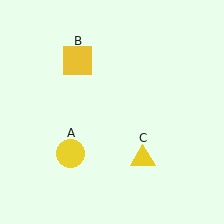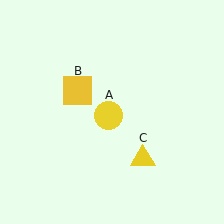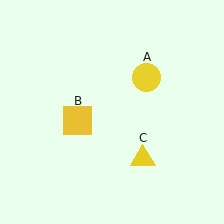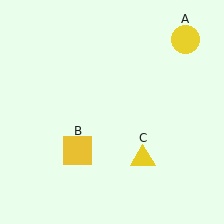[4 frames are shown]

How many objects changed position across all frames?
2 objects changed position: yellow circle (object A), yellow square (object B).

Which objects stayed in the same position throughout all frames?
Yellow triangle (object C) remained stationary.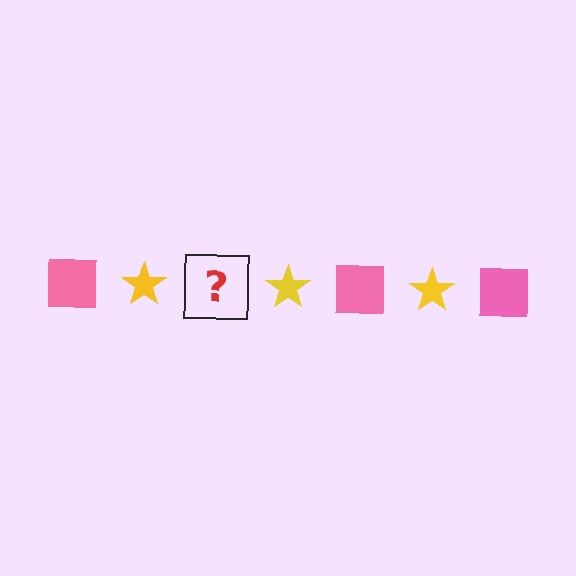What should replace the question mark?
The question mark should be replaced with a pink square.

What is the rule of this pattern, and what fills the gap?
The rule is that the pattern alternates between pink square and yellow star. The gap should be filled with a pink square.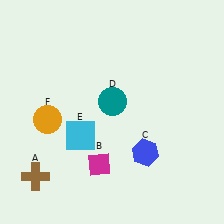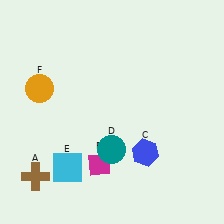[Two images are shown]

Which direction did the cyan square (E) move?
The cyan square (E) moved down.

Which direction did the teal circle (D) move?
The teal circle (D) moved down.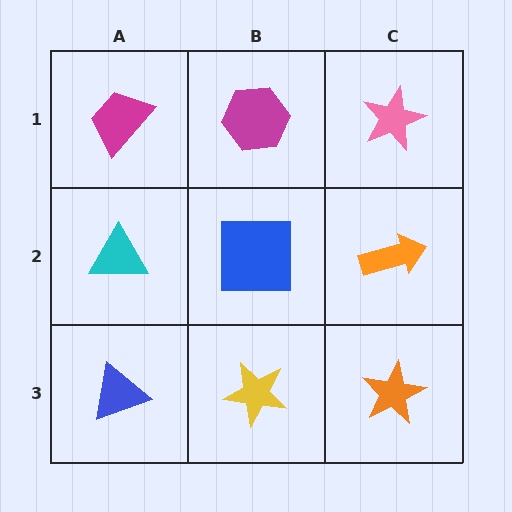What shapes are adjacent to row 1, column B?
A blue square (row 2, column B), a magenta trapezoid (row 1, column A), a pink star (row 1, column C).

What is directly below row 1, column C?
An orange arrow.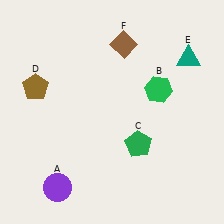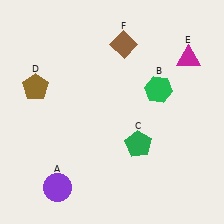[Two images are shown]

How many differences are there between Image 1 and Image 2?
There is 1 difference between the two images.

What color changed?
The triangle (E) changed from teal in Image 1 to magenta in Image 2.